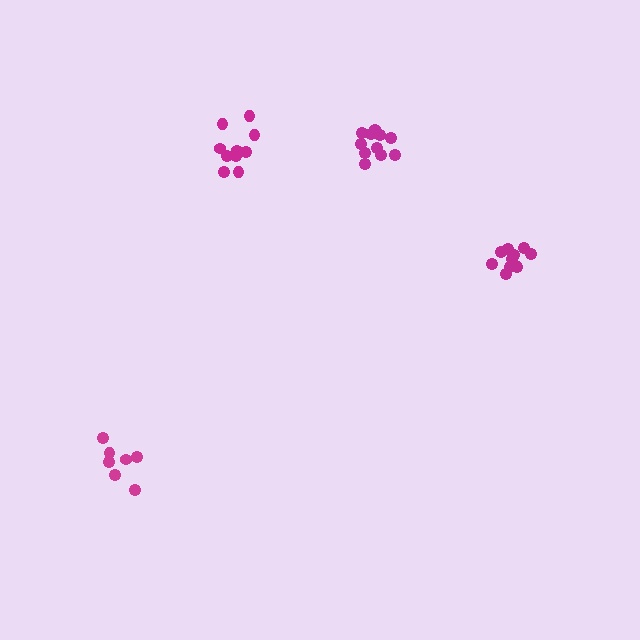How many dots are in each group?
Group 1: 11 dots, Group 2: 11 dots, Group 3: 7 dots, Group 4: 10 dots (39 total).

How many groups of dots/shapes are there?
There are 4 groups.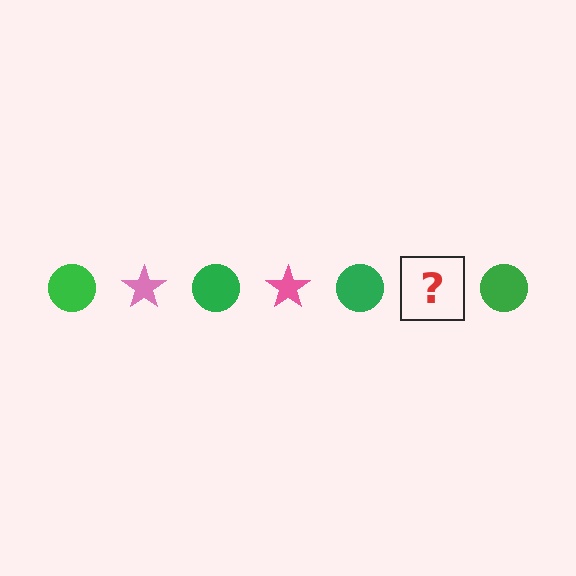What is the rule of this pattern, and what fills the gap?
The rule is that the pattern alternates between green circle and pink star. The gap should be filled with a pink star.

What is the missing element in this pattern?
The missing element is a pink star.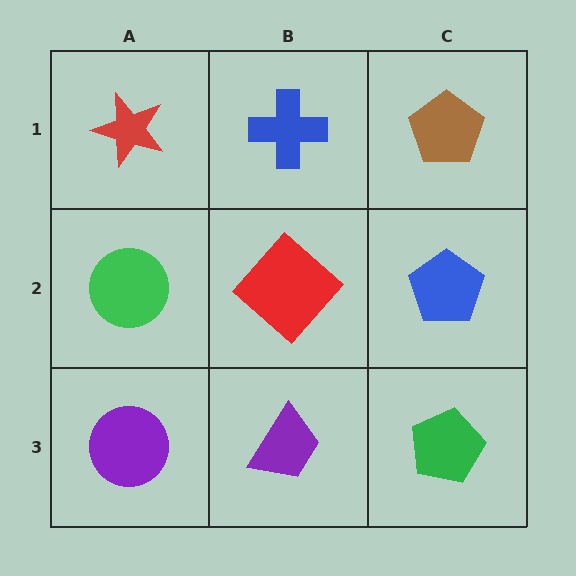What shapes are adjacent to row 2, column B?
A blue cross (row 1, column B), a purple trapezoid (row 3, column B), a green circle (row 2, column A), a blue pentagon (row 2, column C).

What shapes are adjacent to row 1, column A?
A green circle (row 2, column A), a blue cross (row 1, column B).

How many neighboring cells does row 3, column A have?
2.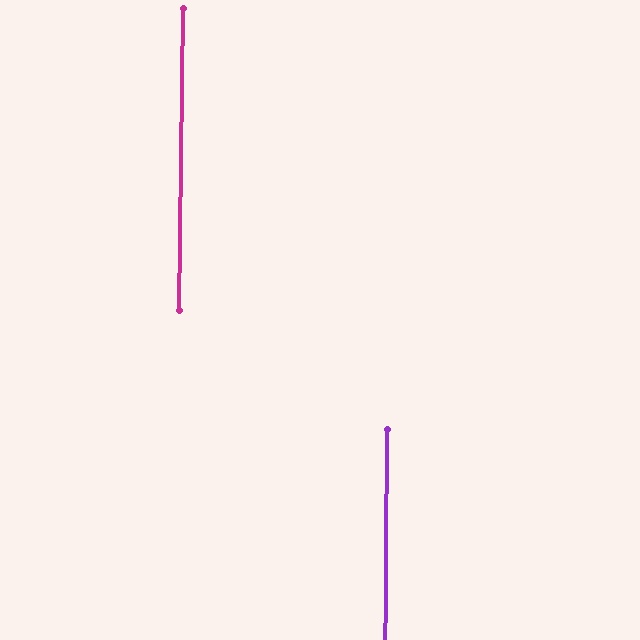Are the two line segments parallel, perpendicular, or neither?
Parallel — their directions differ by only 0.1°.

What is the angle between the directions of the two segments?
Approximately 0 degrees.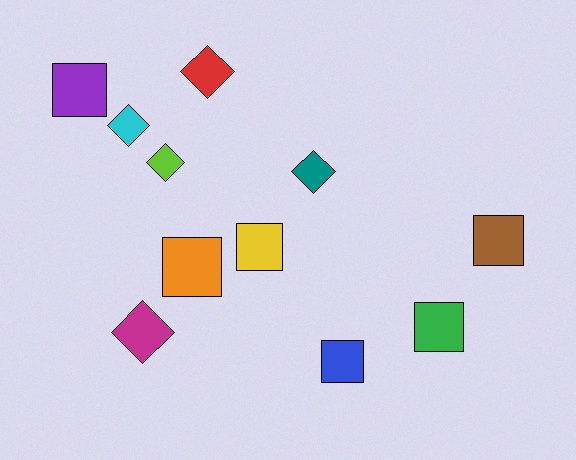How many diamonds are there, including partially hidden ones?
There are 5 diamonds.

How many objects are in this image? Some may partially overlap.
There are 11 objects.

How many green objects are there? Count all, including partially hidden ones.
There is 1 green object.